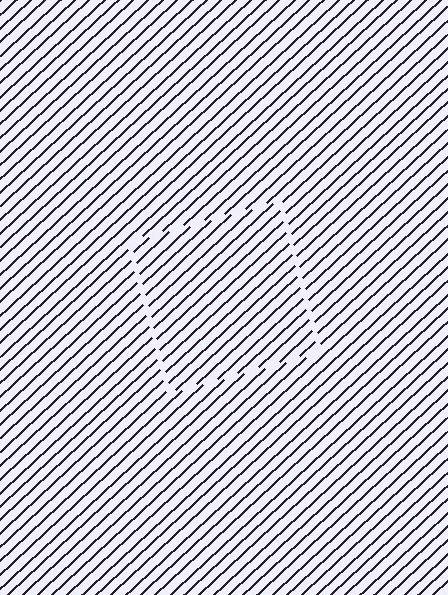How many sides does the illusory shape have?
4 sides — the line-ends trace a square.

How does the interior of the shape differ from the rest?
The interior of the shape contains the same grating, shifted by half a period — the contour is defined by the phase discontinuity where line-ends from the inner and outer gratings abut.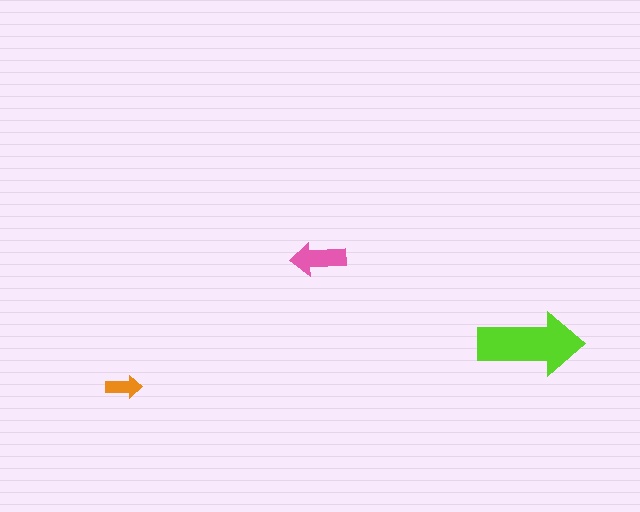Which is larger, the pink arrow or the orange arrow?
The pink one.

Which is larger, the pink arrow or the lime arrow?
The lime one.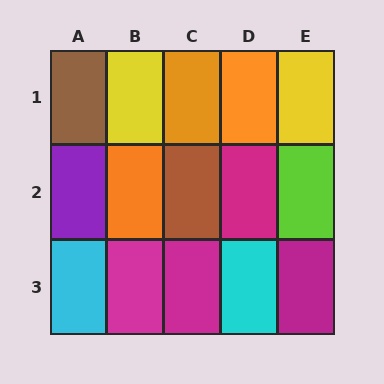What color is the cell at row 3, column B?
Magenta.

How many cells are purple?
1 cell is purple.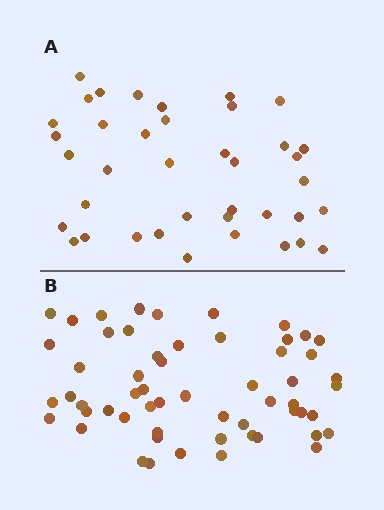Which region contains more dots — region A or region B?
Region B (the bottom region) has more dots.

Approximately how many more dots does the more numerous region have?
Region B has approximately 20 more dots than region A.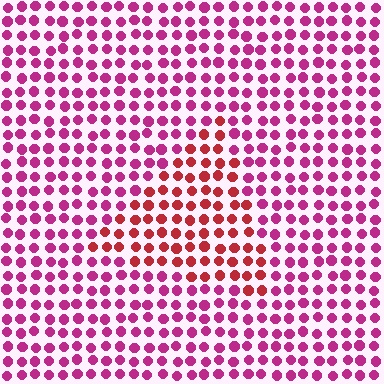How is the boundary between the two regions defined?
The boundary is defined purely by a slight shift in hue (about 34 degrees). Spacing, size, and orientation are identical on both sides.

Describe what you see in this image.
The image is filled with small magenta elements in a uniform arrangement. A triangle-shaped region is visible where the elements are tinted to a slightly different hue, forming a subtle color boundary.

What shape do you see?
I see a triangle.